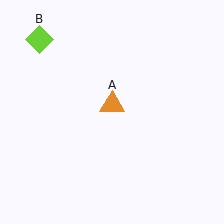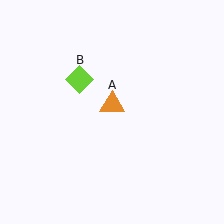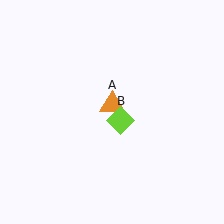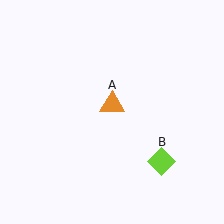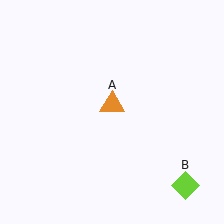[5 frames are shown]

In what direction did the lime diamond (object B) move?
The lime diamond (object B) moved down and to the right.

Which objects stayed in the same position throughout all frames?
Orange triangle (object A) remained stationary.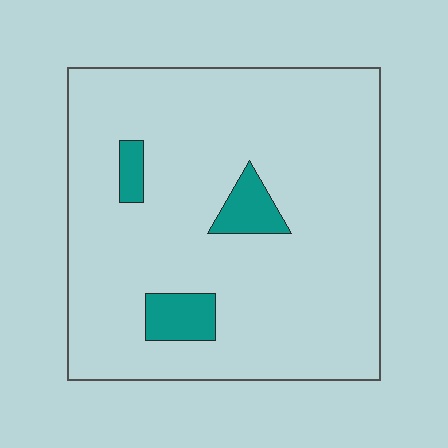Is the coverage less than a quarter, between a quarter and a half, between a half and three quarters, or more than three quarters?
Less than a quarter.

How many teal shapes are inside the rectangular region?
3.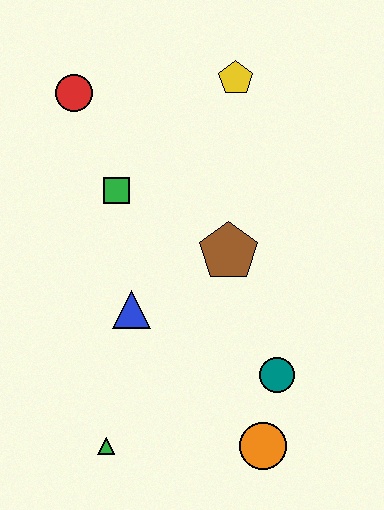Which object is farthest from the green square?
The orange circle is farthest from the green square.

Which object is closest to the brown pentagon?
The blue triangle is closest to the brown pentagon.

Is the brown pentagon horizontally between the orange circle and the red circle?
Yes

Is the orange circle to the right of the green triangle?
Yes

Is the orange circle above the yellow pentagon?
No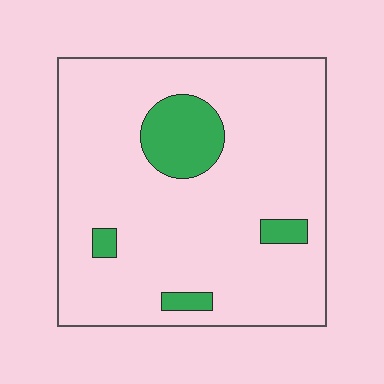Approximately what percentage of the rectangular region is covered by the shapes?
Approximately 10%.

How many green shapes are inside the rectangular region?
4.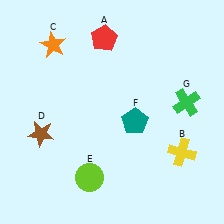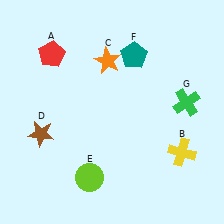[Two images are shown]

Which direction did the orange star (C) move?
The orange star (C) moved right.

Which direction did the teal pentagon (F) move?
The teal pentagon (F) moved up.